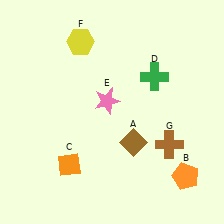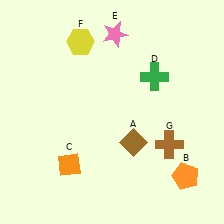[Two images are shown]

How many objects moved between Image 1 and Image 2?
1 object moved between the two images.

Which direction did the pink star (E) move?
The pink star (E) moved up.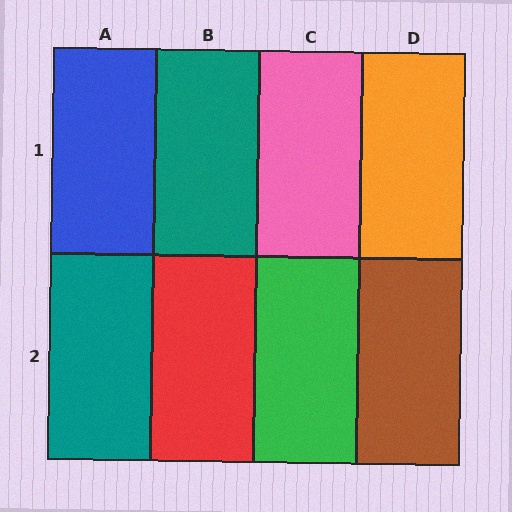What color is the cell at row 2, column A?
Teal.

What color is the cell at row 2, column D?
Brown.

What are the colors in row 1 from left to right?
Blue, teal, pink, orange.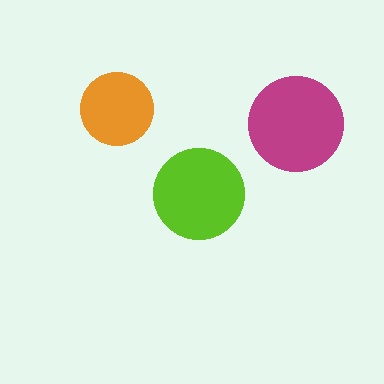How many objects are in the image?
There are 3 objects in the image.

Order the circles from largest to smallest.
the magenta one, the lime one, the orange one.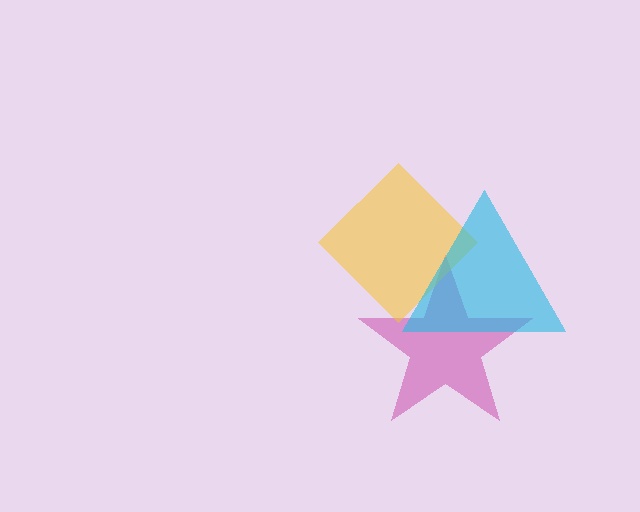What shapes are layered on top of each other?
The layered shapes are: a magenta star, a yellow diamond, a cyan triangle.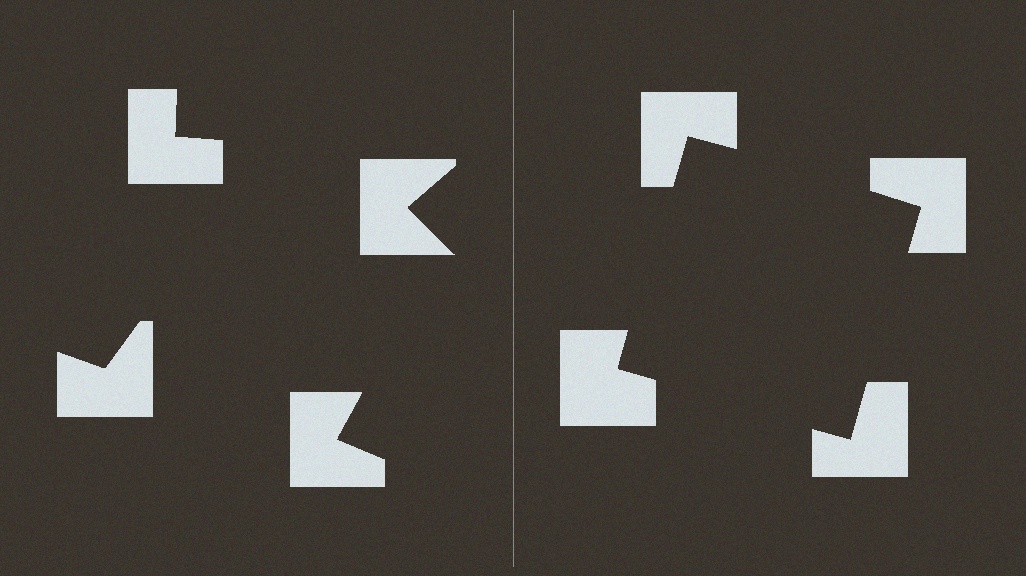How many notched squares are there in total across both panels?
8 — 4 on each side.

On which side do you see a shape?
An illusory square appears on the right side. On the left side the wedge cuts are rotated, so no coherent shape forms.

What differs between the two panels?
The notched squares are positioned identically on both sides; only the wedge orientations differ. On the right they align to a square; on the left they are misaligned.